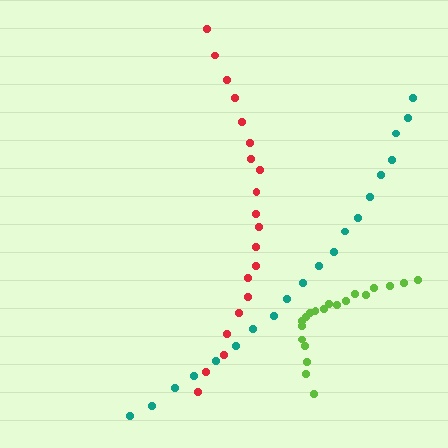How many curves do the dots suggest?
There are 3 distinct paths.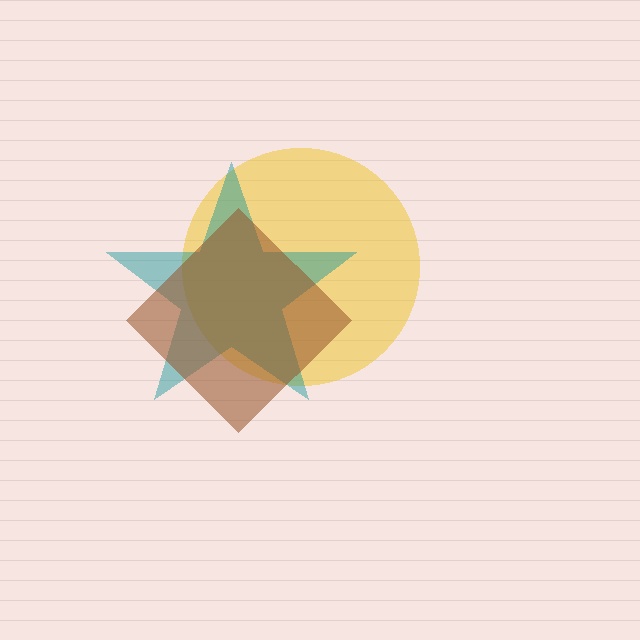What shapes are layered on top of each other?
The layered shapes are: a yellow circle, a teal star, a brown diamond.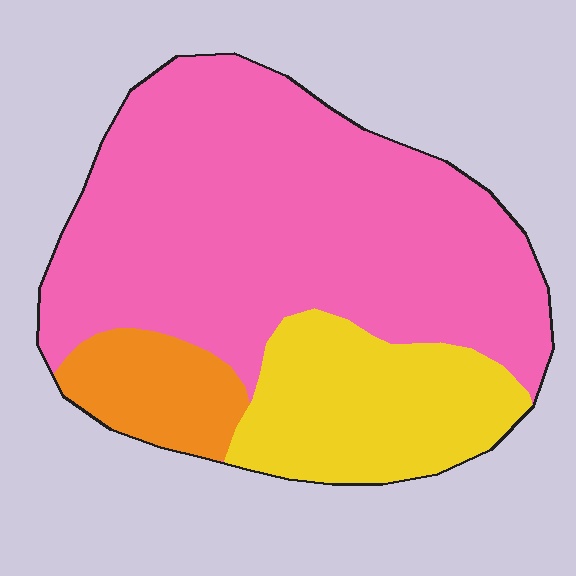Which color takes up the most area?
Pink, at roughly 65%.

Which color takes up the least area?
Orange, at roughly 10%.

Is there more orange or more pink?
Pink.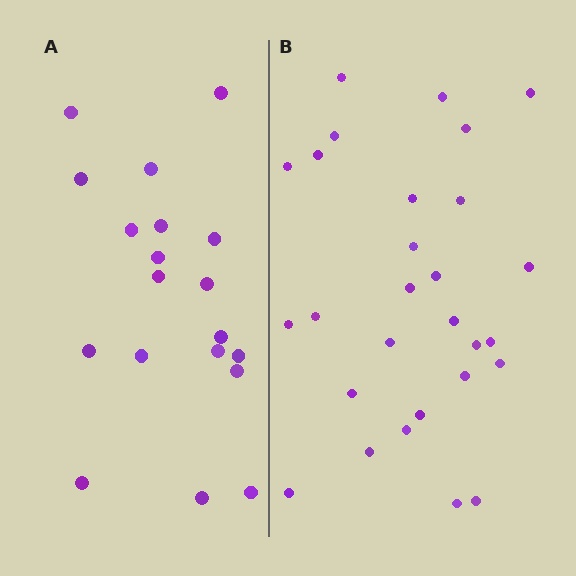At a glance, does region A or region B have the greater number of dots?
Region B (the right region) has more dots.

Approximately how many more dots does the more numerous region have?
Region B has roughly 8 or so more dots than region A.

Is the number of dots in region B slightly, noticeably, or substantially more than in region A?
Region B has substantially more. The ratio is roughly 1.5 to 1.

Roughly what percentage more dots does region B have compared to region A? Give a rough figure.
About 45% more.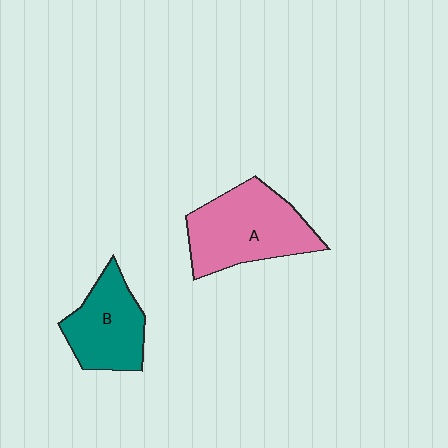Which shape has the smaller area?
Shape B (teal).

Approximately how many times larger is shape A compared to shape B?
Approximately 1.4 times.